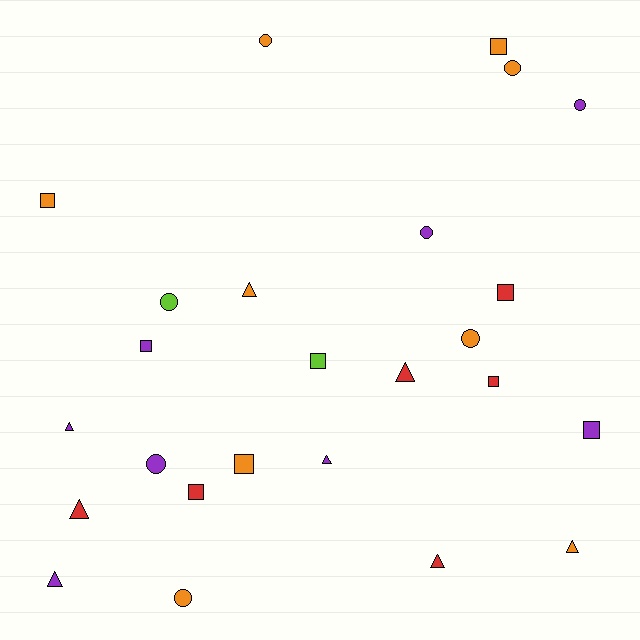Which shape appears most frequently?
Square, with 9 objects.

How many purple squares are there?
There are 2 purple squares.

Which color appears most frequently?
Orange, with 9 objects.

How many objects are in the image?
There are 25 objects.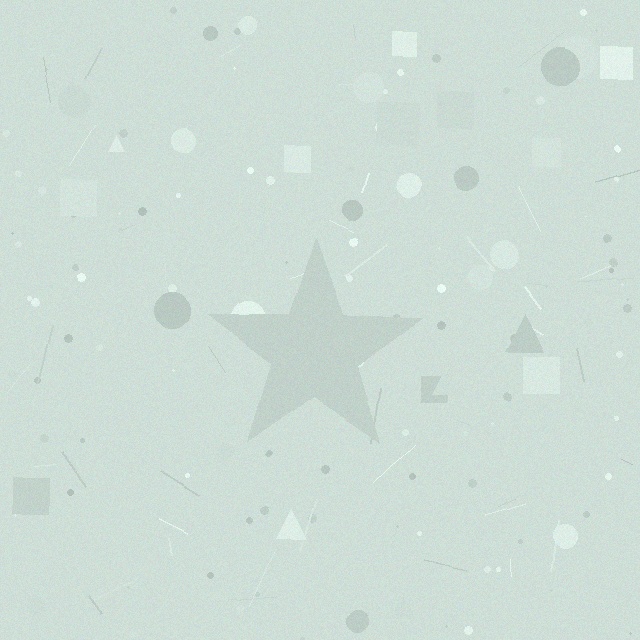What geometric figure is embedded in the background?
A star is embedded in the background.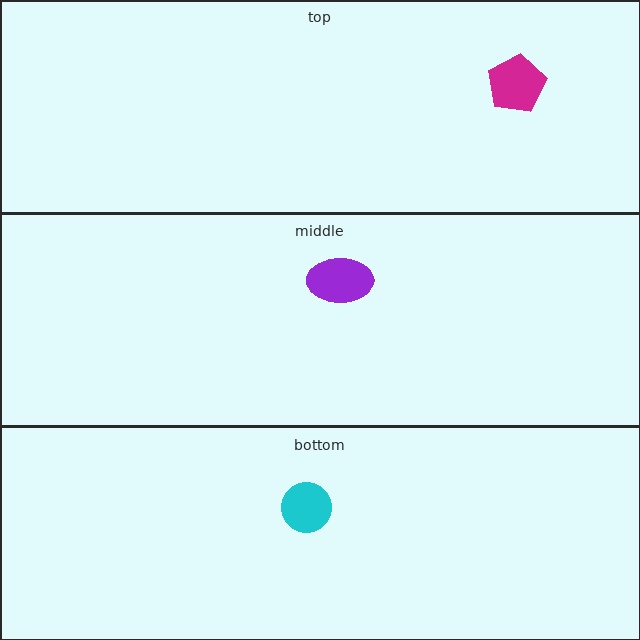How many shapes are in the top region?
1.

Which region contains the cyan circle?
The bottom region.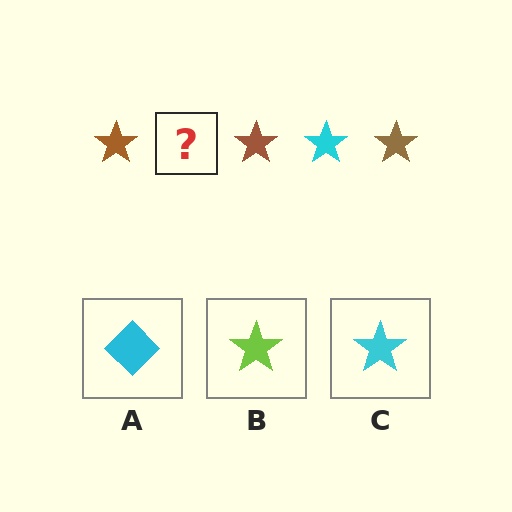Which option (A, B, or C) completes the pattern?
C.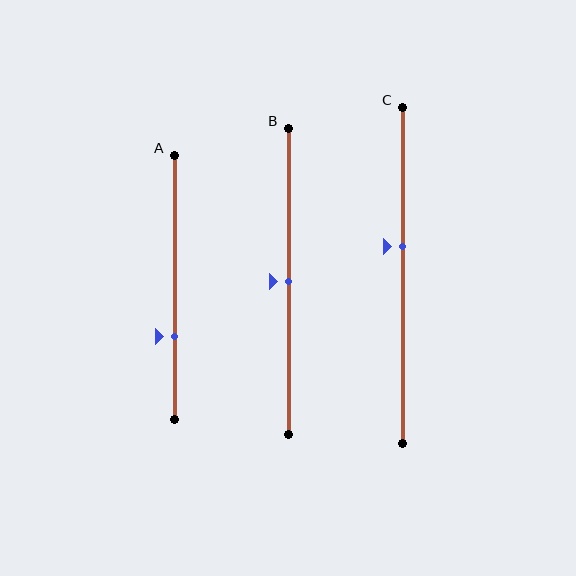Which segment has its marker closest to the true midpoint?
Segment B has its marker closest to the true midpoint.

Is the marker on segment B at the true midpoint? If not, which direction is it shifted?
Yes, the marker on segment B is at the true midpoint.